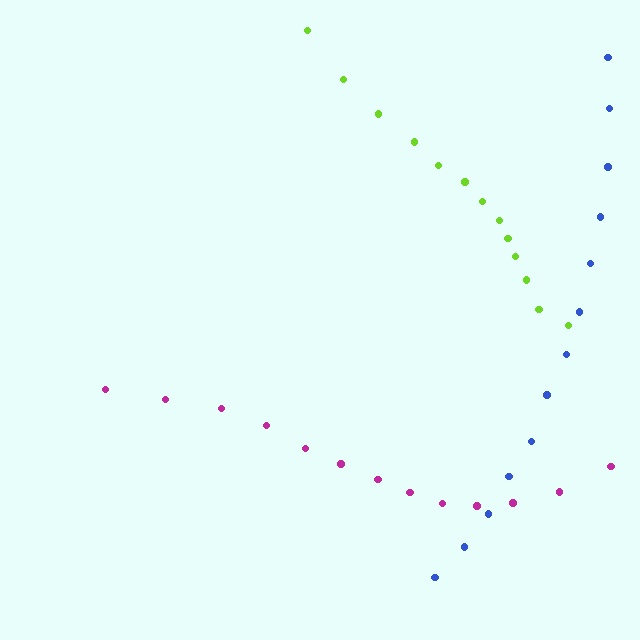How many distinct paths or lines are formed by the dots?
There are 3 distinct paths.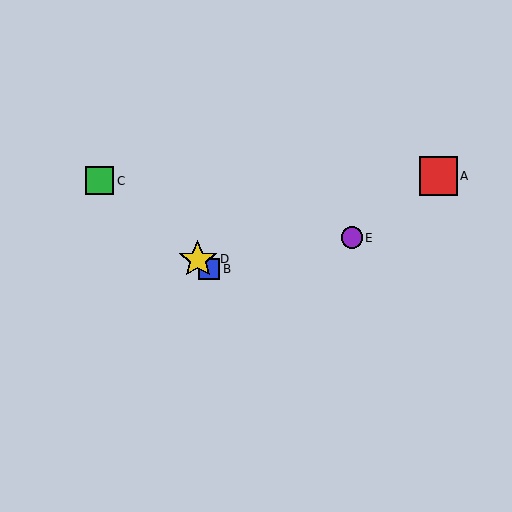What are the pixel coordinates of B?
Object B is at (209, 269).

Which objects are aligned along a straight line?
Objects B, C, D are aligned along a straight line.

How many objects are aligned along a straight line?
3 objects (B, C, D) are aligned along a straight line.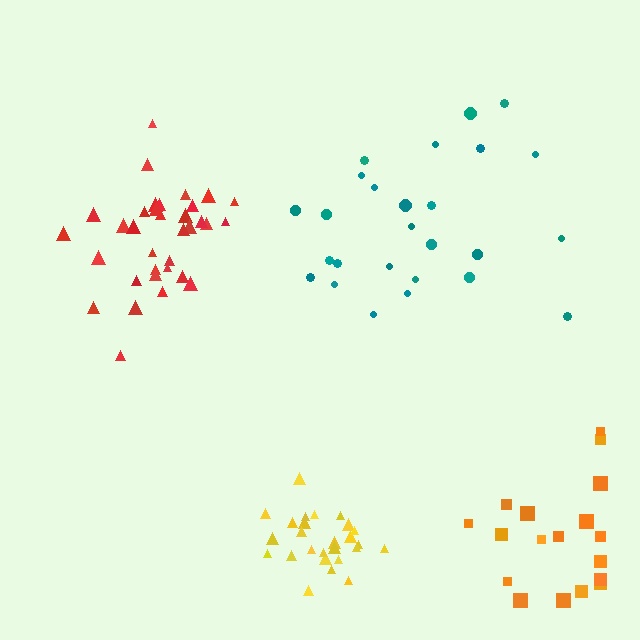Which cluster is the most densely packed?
Yellow.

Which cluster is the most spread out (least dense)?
Orange.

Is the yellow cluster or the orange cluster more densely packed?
Yellow.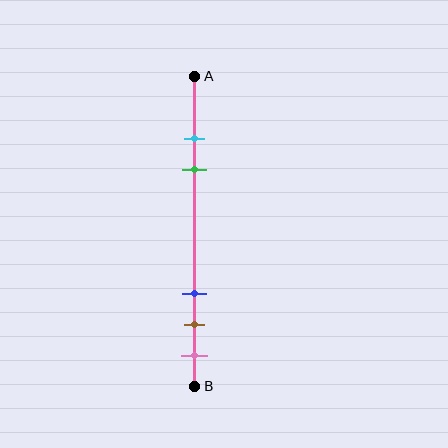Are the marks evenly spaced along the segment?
No, the marks are not evenly spaced.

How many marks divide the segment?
There are 5 marks dividing the segment.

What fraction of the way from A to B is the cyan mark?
The cyan mark is approximately 20% (0.2) of the way from A to B.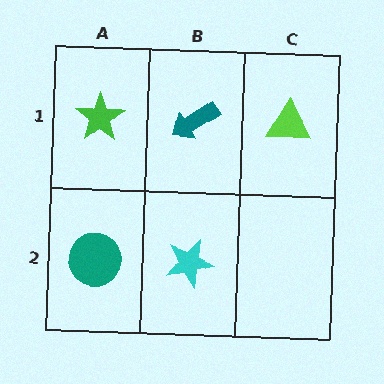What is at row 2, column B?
A cyan star.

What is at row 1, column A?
A green star.